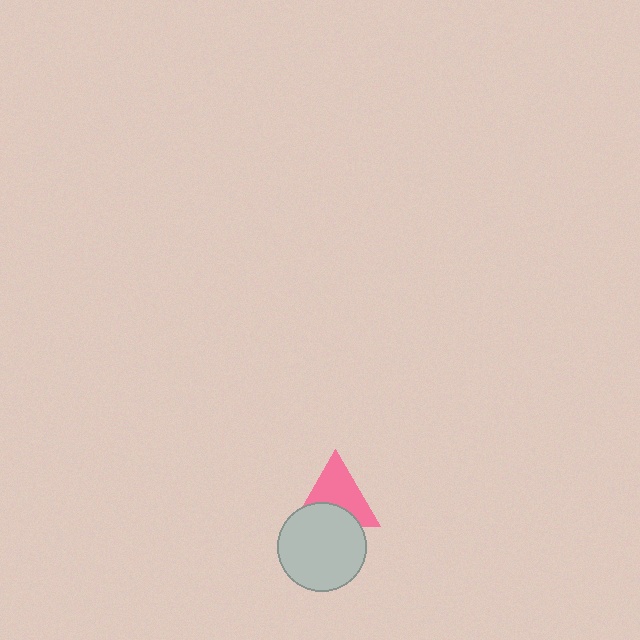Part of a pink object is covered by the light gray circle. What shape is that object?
It is a triangle.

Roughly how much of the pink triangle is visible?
About half of it is visible (roughly 63%).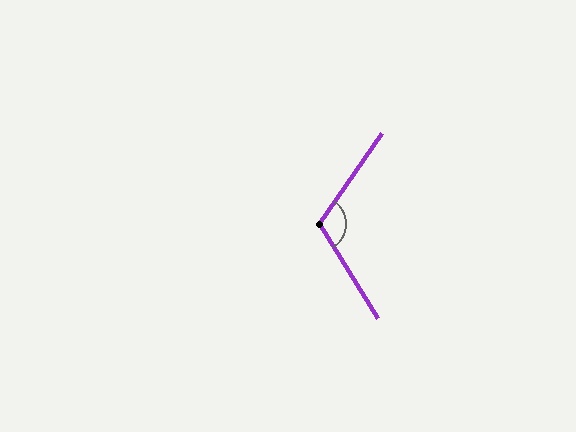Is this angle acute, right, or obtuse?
It is obtuse.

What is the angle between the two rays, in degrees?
Approximately 114 degrees.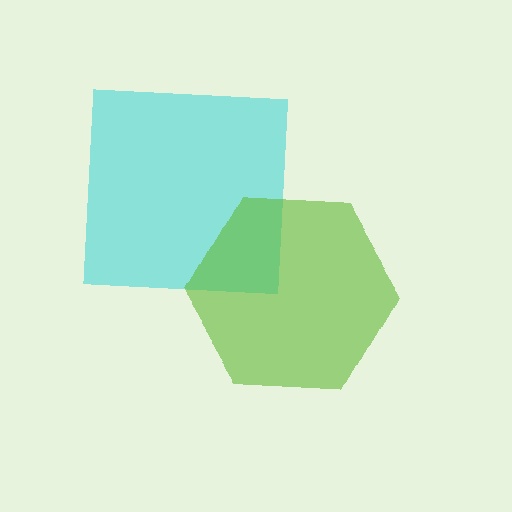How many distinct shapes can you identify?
There are 2 distinct shapes: a cyan square, a lime hexagon.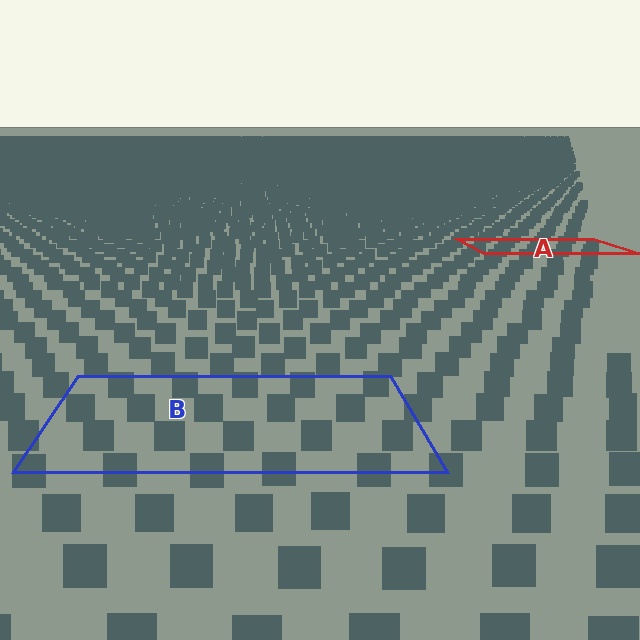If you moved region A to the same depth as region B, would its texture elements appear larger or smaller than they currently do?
They would appear larger. At a closer depth, the same texture elements are projected at a bigger on-screen size.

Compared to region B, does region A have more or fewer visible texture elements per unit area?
Region A has more texture elements per unit area — they are packed more densely because it is farther away.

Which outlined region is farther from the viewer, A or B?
Region A is farther from the viewer — the texture elements inside it appear smaller and more densely packed.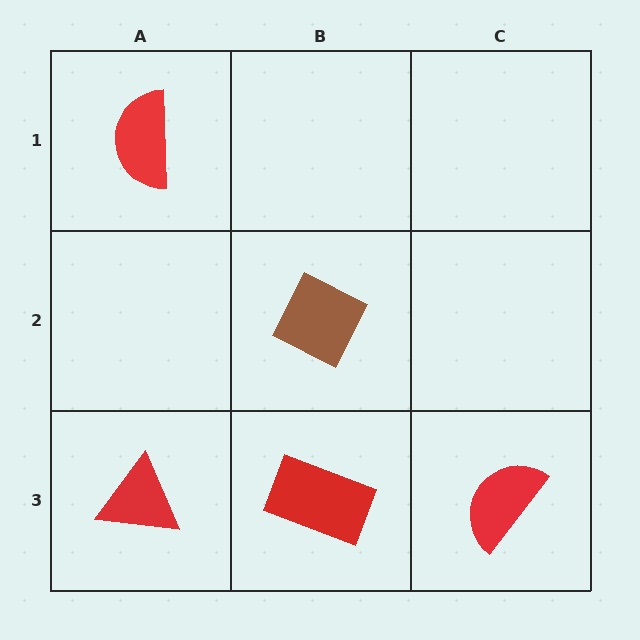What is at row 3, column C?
A red semicircle.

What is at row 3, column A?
A red triangle.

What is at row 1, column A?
A red semicircle.